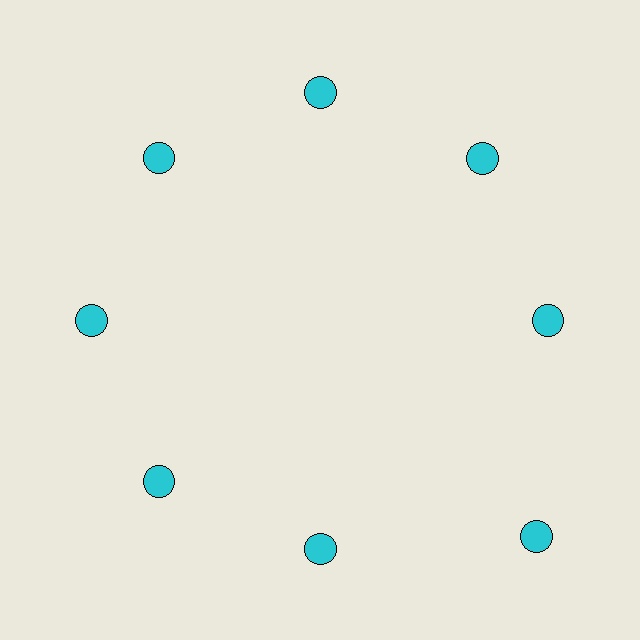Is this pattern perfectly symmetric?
No. The 8 cyan circles are arranged in a ring, but one element near the 4 o'clock position is pushed outward from the center, breaking the 8-fold rotational symmetry.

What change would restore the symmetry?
The symmetry would be restored by moving it inward, back onto the ring so that all 8 circles sit at equal angles and equal distance from the center.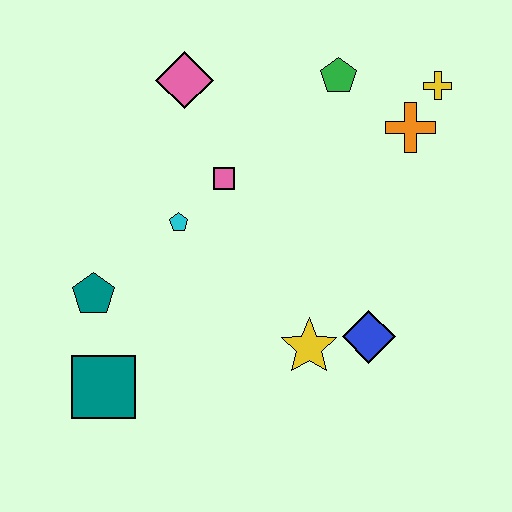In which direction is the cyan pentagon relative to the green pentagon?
The cyan pentagon is to the left of the green pentagon.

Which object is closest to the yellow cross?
The orange cross is closest to the yellow cross.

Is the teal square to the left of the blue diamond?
Yes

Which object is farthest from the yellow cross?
The teal square is farthest from the yellow cross.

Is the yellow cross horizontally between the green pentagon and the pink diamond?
No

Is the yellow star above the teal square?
Yes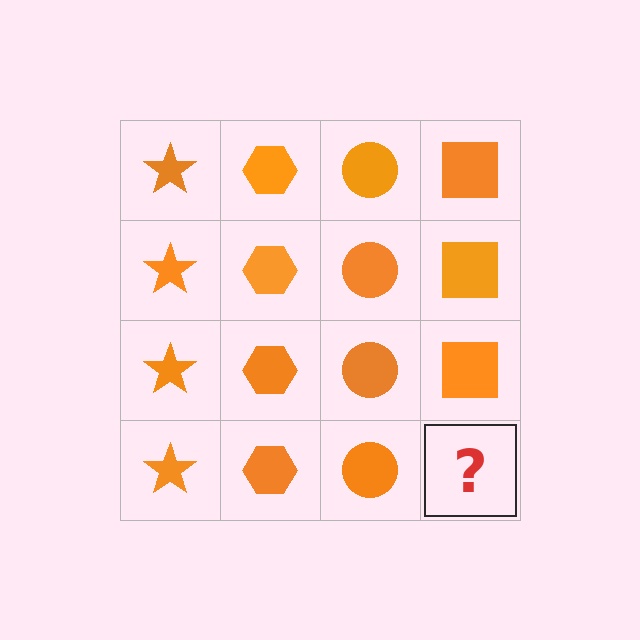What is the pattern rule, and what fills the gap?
The rule is that each column has a consistent shape. The gap should be filled with an orange square.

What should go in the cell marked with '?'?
The missing cell should contain an orange square.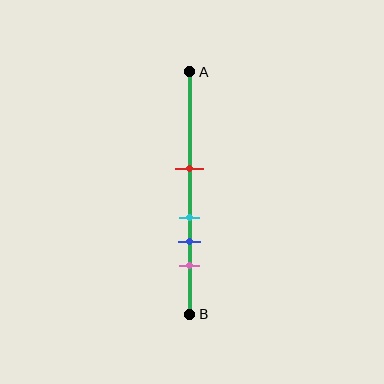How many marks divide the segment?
There are 4 marks dividing the segment.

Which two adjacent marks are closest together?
The cyan and blue marks are the closest adjacent pair.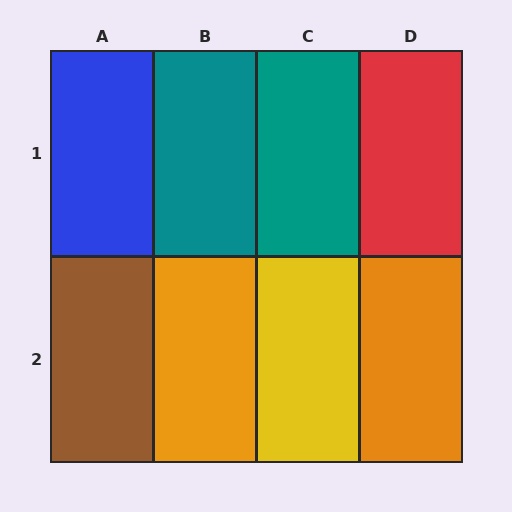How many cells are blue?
1 cell is blue.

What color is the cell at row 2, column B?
Orange.